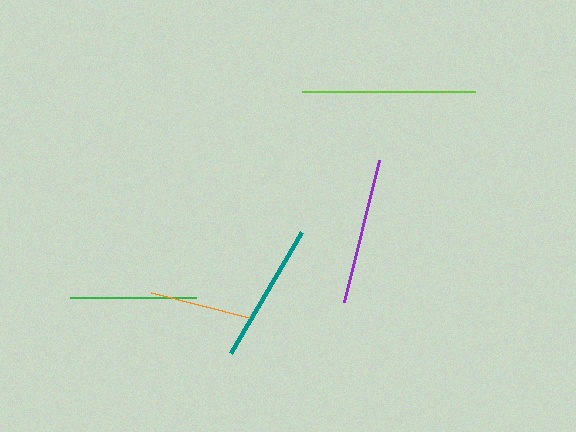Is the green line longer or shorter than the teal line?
The teal line is longer than the green line.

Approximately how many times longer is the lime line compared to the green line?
The lime line is approximately 1.4 times the length of the green line.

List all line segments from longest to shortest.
From longest to shortest: lime, purple, teal, green, orange.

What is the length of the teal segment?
The teal segment is approximately 140 pixels long.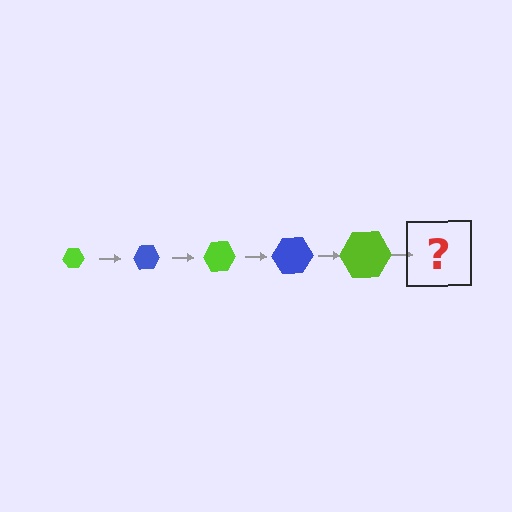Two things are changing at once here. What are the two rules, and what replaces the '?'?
The two rules are that the hexagon grows larger each step and the color cycles through lime and blue. The '?' should be a blue hexagon, larger than the previous one.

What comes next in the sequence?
The next element should be a blue hexagon, larger than the previous one.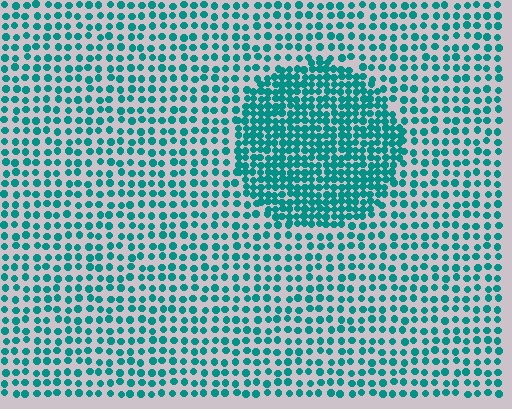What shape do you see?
I see a circle.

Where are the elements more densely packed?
The elements are more densely packed inside the circle boundary.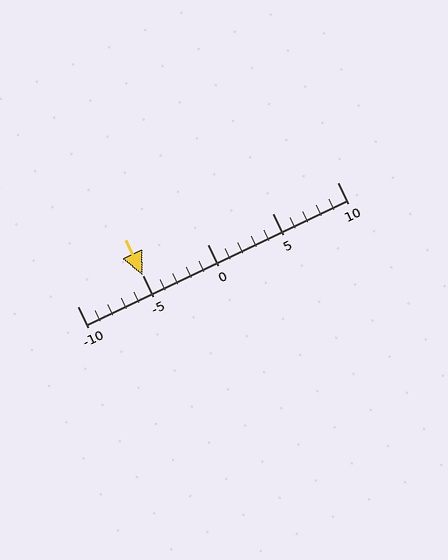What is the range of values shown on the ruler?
The ruler shows values from -10 to 10.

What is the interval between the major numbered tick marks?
The major tick marks are spaced 5 units apart.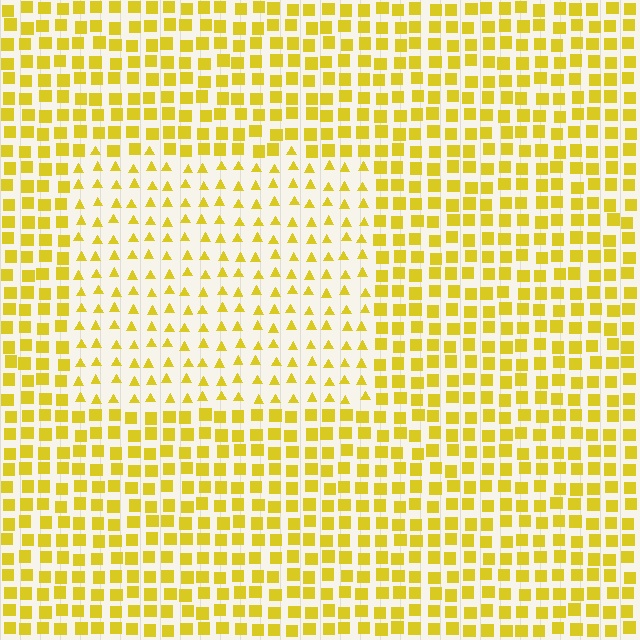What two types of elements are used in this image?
The image uses triangles inside the rectangle region and squares outside it.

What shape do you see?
I see a rectangle.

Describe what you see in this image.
The image is filled with small yellow elements arranged in a uniform grid. A rectangle-shaped region contains triangles, while the surrounding area contains squares. The boundary is defined purely by the change in element shape.